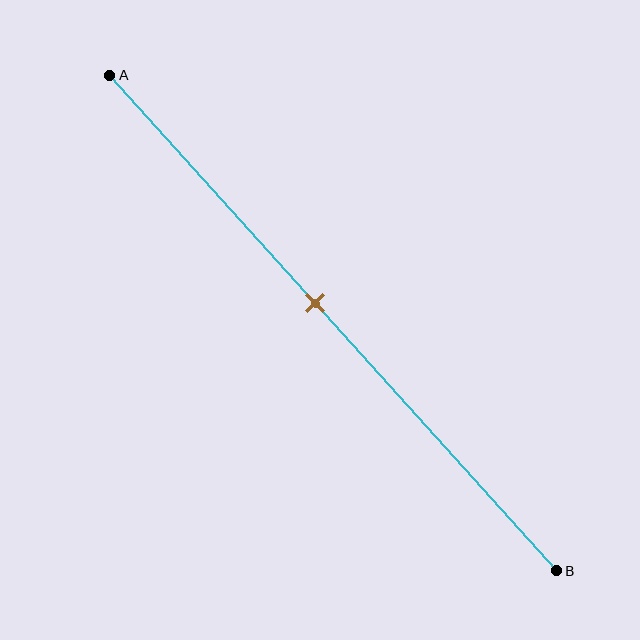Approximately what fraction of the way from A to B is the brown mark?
The brown mark is approximately 45% of the way from A to B.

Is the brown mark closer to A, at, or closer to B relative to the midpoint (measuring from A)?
The brown mark is closer to point A than the midpoint of segment AB.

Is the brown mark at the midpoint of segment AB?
No, the mark is at about 45% from A, not at the 50% midpoint.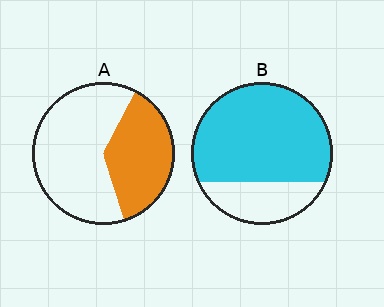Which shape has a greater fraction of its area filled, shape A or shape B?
Shape B.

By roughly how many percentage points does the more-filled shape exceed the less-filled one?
By roughly 35 percentage points (B over A).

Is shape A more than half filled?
No.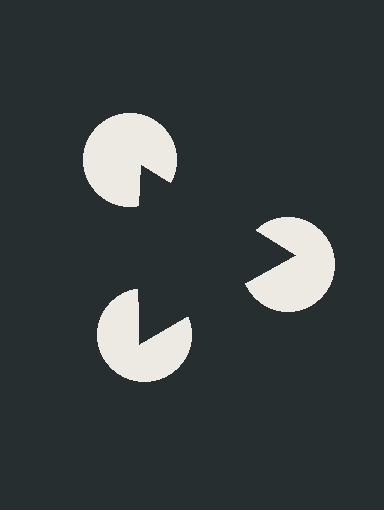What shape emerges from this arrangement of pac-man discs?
An illusory triangle — its edges are inferred from the aligned wedge cuts in the pac-man discs, not physically drawn.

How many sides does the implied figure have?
3 sides.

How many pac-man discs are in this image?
There are 3 — one at each vertex of the illusory triangle.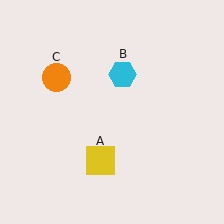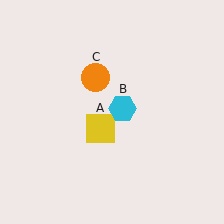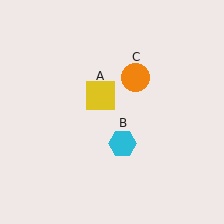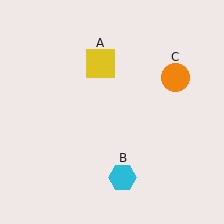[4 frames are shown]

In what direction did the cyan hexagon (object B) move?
The cyan hexagon (object B) moved down.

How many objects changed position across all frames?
3 objects changed position: yellow square (object A), cyan hexagon (object B), orange circle (object C).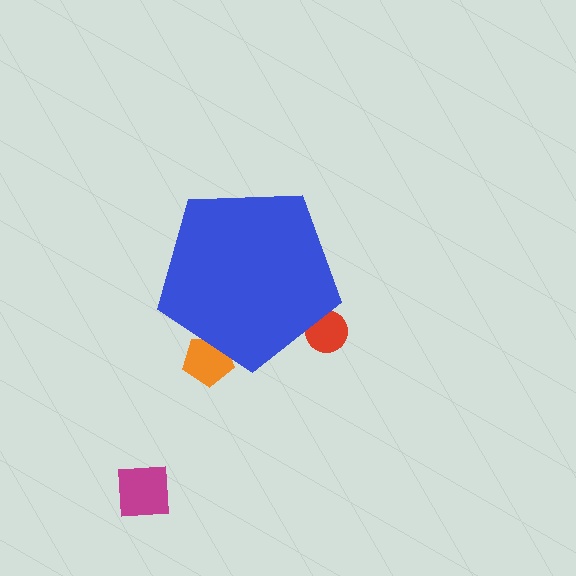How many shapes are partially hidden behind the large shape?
2 shapes are partially hidden.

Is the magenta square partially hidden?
No, the magenta square is fully visible.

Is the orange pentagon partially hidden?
Yes, the orange pentagon is partially hidden behind the blue pentagon.